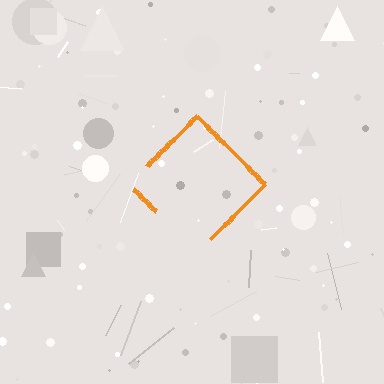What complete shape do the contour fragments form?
The contour fragments form a diamond.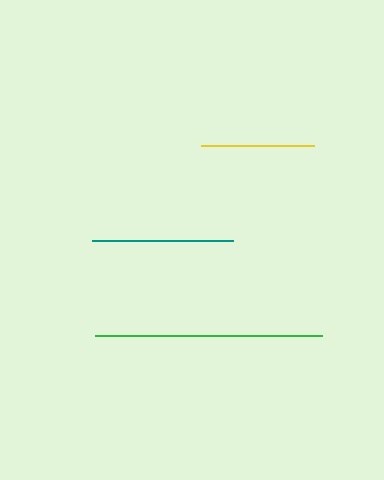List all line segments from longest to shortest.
From longest to shortest: green, teal, yellow.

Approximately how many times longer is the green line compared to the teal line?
The green line is approximately 1.6 times the length of the teal line.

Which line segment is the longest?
The green line is the longest at approximately 227 pixels.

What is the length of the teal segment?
The teal segment is approximately 140 pixels long.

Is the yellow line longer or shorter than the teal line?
The teal line is longer than the yellow line.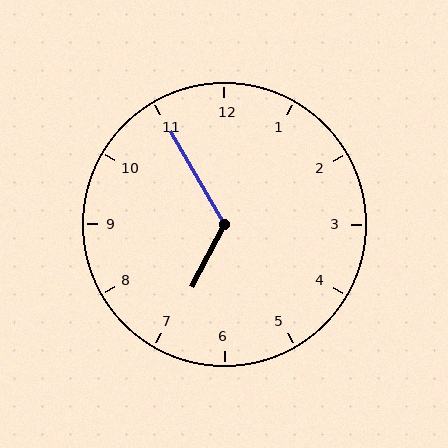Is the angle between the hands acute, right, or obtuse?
It is obtuse.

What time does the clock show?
6:55.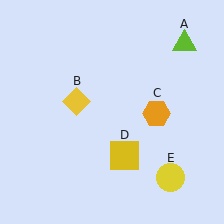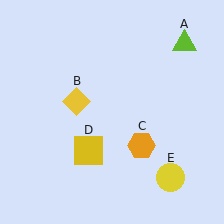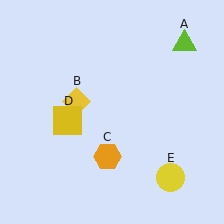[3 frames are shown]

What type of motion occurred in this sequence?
The orange hexagon (object C), yellow square (object D) rotated clockwise around the center of the scene.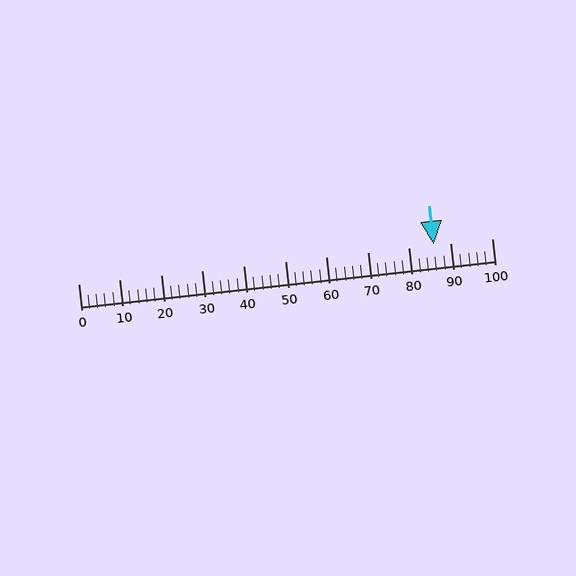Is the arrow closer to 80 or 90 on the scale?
The arrow is closer to 90.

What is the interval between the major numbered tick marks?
The major tick marks are spaced 10 units apart.